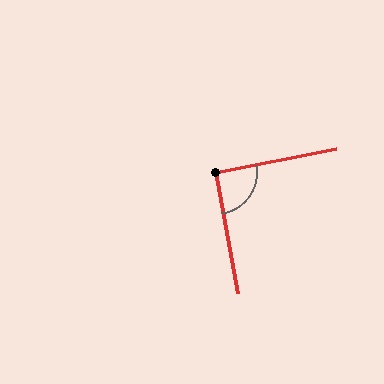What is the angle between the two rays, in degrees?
Approximately 91 degrees.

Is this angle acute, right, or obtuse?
It is approximately a right angle.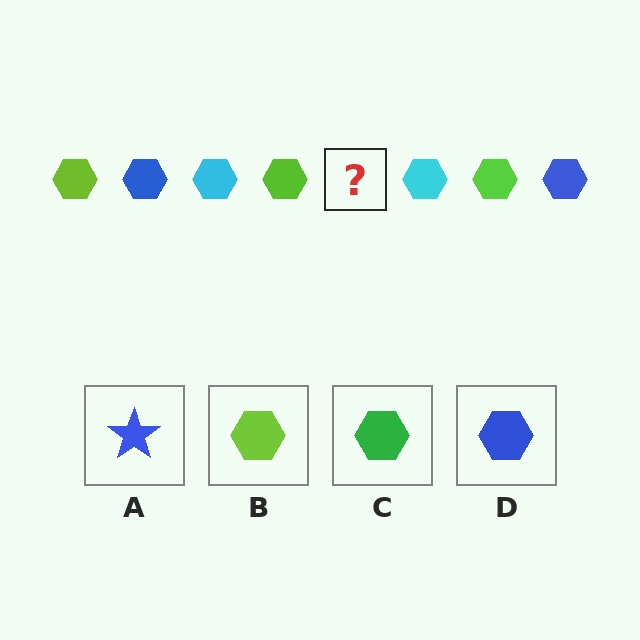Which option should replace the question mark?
Option D.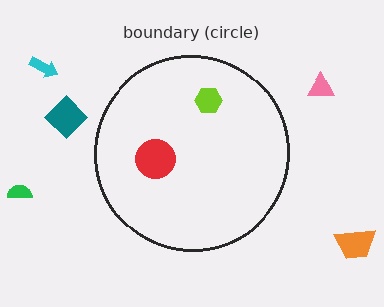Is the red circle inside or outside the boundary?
Inside.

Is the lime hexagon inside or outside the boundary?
Inside.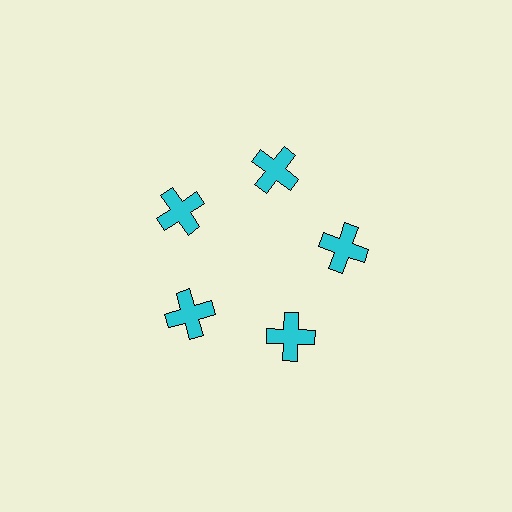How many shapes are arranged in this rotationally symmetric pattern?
There are 5 shapes, arranged in 5 groups of 1.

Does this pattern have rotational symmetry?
Yes, this pattern has 5-fold rotational symmetry. It looks the same after rotating 72 degrees around the center.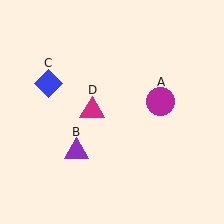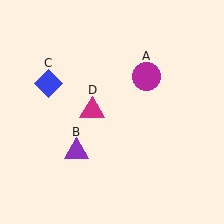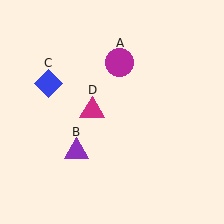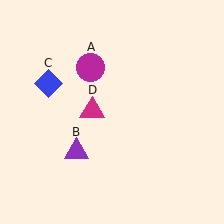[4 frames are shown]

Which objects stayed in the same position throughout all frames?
Purple triangle (object B) and blue diamond (object C) and magenta triangle (object D) remained stationary.